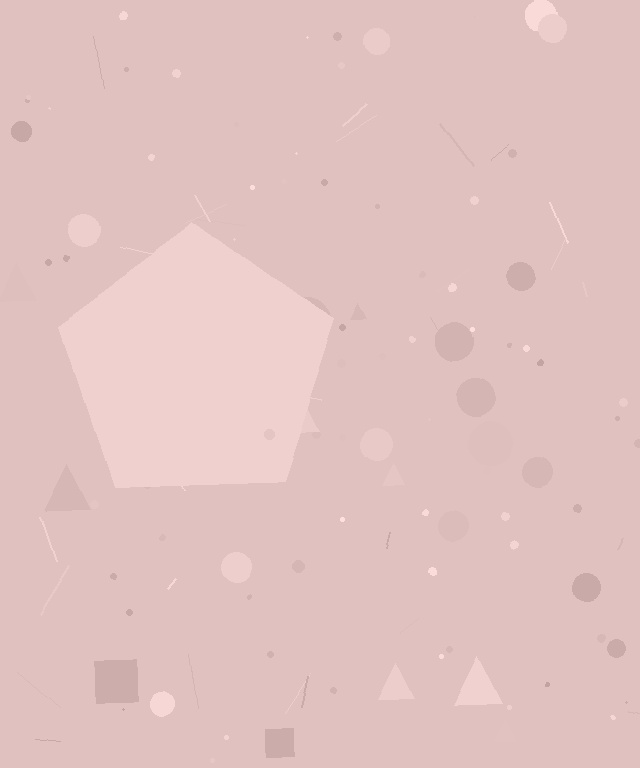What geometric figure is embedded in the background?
A pentagon is embedded in the background.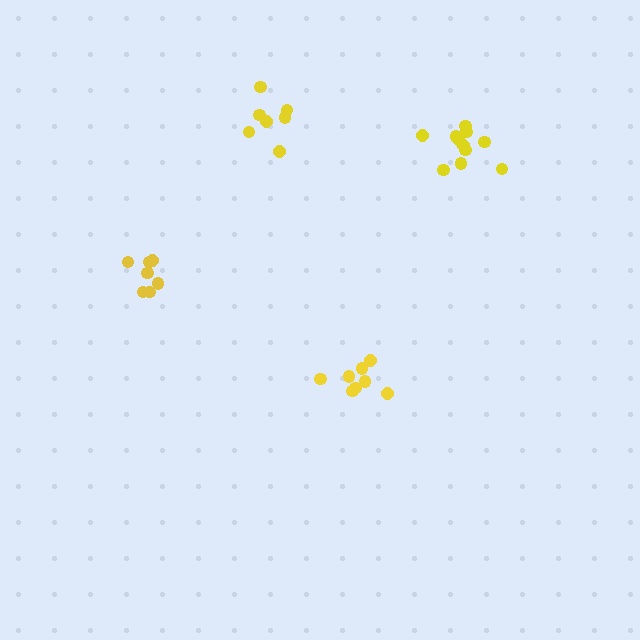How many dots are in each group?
Group 1: 8 dots, Group 2: 7 dots, Group 3: 11 dots, Group 4: 7 dots (33 total).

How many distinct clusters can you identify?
There are 4 distinct clusters.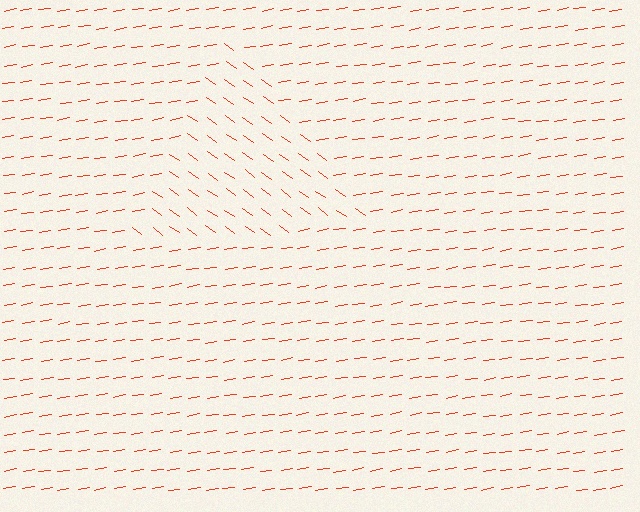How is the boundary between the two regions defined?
The boundary is defined purely by a change in line orientation (approximately 45 degrees difference). All lines are the same color and thickness.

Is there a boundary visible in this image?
Yes, there is a texture boundary formed by a change in line orientation.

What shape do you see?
I see a triangle.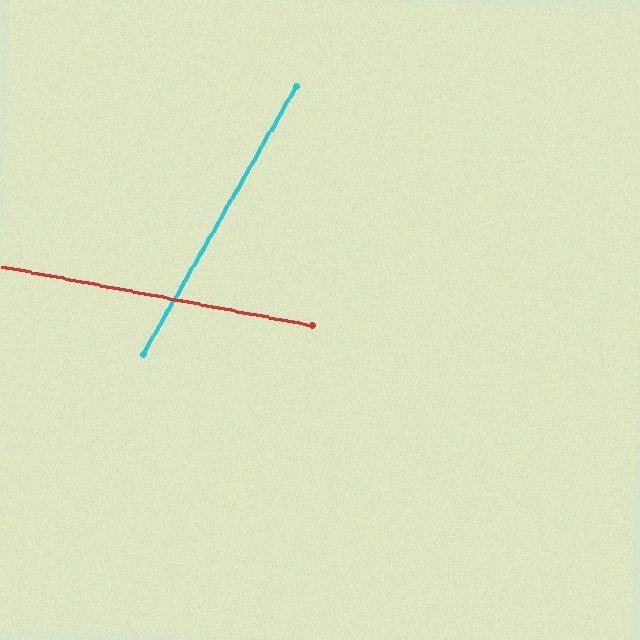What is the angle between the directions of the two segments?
Approximately 71 degrees.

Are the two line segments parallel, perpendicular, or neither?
Neither parallel nor perpendicular — they differ by about 71°.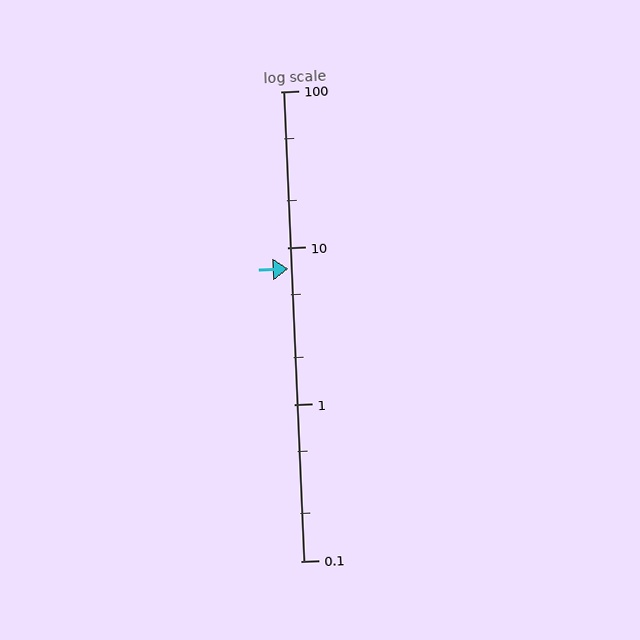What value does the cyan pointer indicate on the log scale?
The pointer indicates approximately 7.4.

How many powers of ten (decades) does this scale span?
The scale spans 3 decades, from 0.1 to 100.